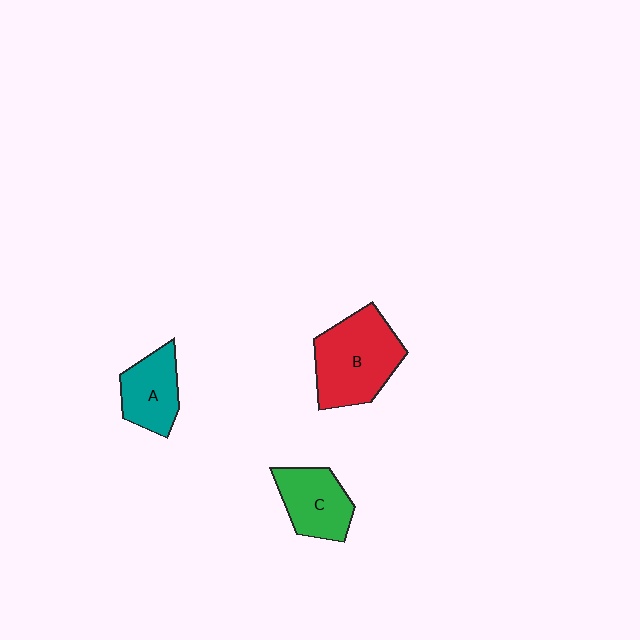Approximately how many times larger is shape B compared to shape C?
Approximately 1.5 times.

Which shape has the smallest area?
Shape A (teal).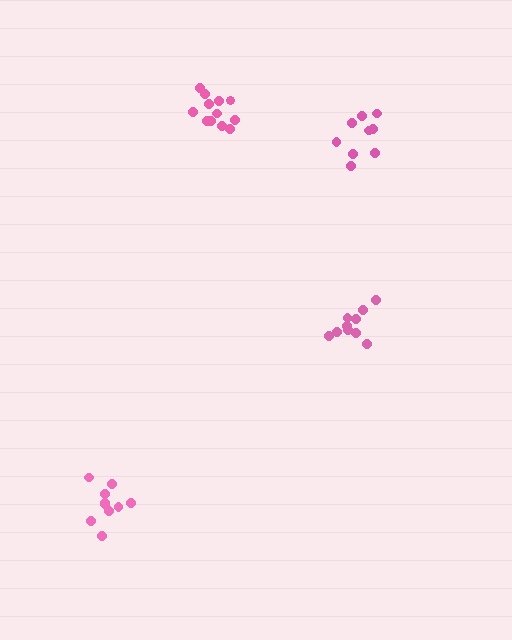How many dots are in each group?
Group 1: 12 dots, Group 2: 9 dots, Group 3: 10 dots, Group 4: 10 dots (41 total).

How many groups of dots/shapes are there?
There are 4 groups.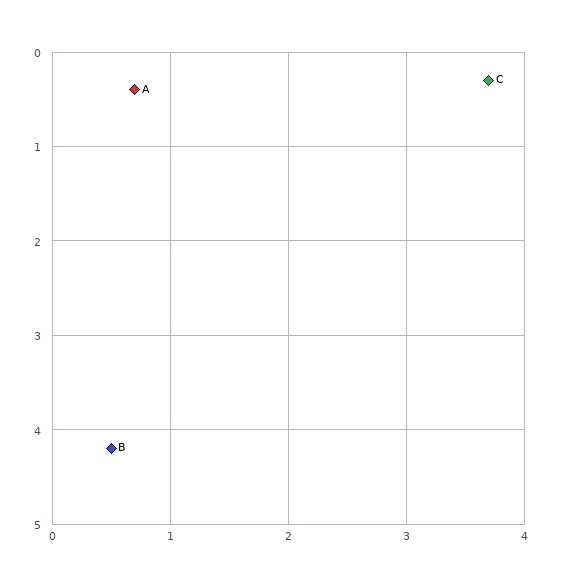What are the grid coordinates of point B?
Point B is at approximately (0.5, 4.2).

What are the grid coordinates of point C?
Point C is at approximately (3.7, 0.3).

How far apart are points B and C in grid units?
Points B and C are about 5.0 grid units apart.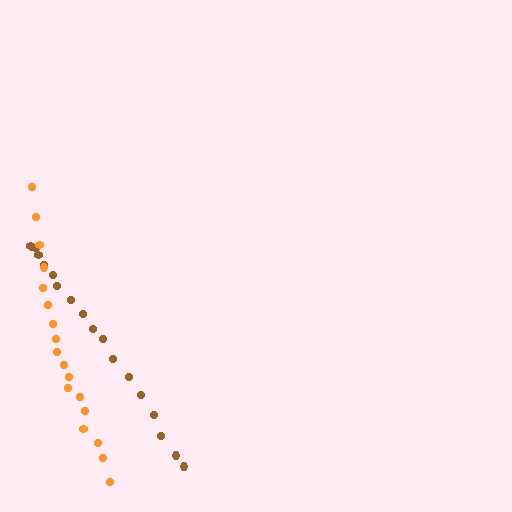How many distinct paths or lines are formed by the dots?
There are 2 distinct paths.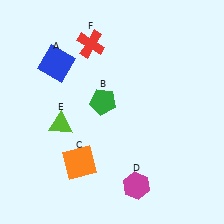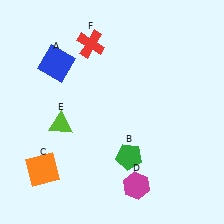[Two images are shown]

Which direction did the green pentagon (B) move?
The green pentagon (B) moved down.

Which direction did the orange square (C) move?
The orange square (C) moved left.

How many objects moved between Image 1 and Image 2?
2 objects moved between the two images.